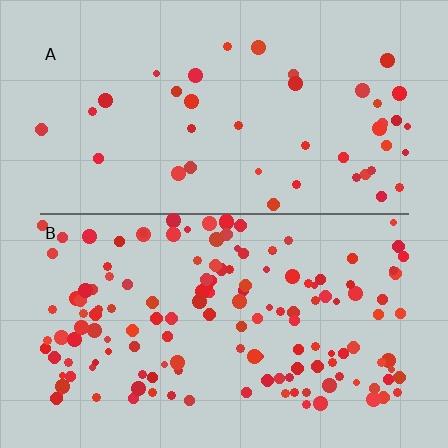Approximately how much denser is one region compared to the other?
Approximately 3.4× — region B over region A.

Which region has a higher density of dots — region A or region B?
B (the bottom).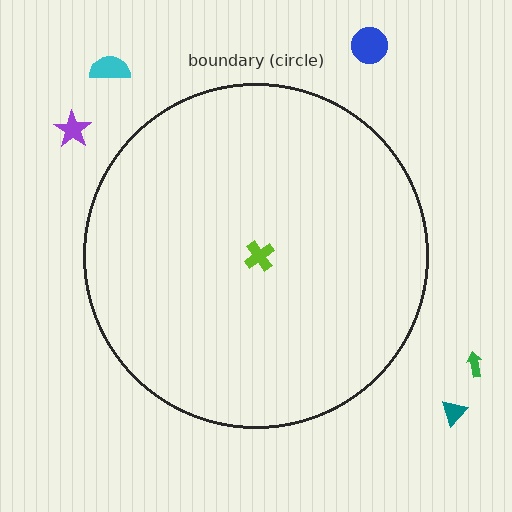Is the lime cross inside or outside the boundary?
Inside.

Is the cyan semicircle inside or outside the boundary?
Outside.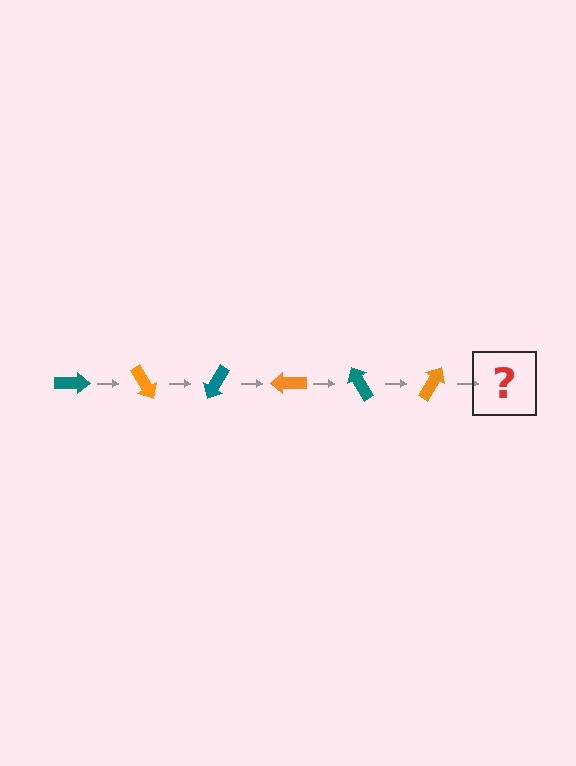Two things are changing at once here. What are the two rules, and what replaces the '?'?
The two rules are that it rotates 60 degrees each step and the color cycles through teal and orange. The '?' should be a teal arrow, rotated 360 degrees from the start.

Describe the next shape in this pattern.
It should be a teal arrow, rotated 360 degrees from the start.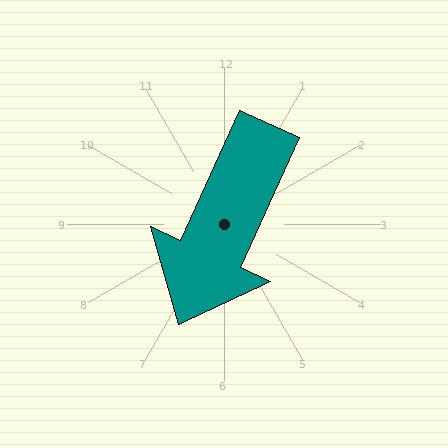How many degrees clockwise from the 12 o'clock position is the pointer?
Approximately 204 degrees.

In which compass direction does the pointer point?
Southwest.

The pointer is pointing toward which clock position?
Roughly 7 o'clock.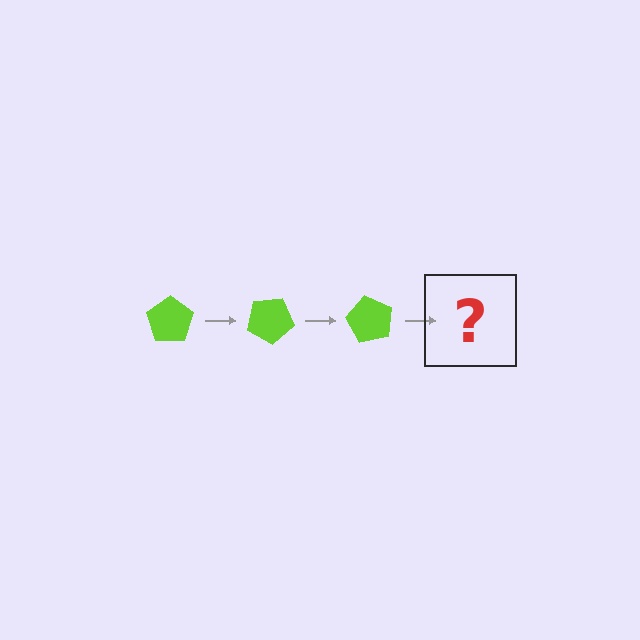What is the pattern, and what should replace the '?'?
The pattern is that the pentagon rotates 30 degrees each step. The '?' should be a lime pentagon rotated 90 degrees.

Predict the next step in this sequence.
The next step is a lime pentagon rotated 90 degrees.